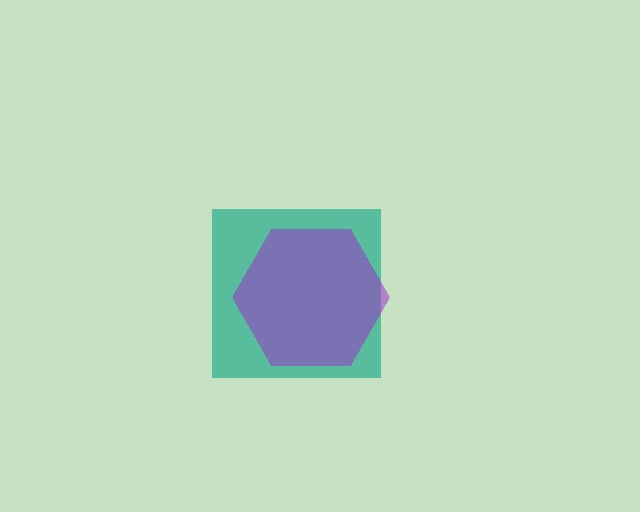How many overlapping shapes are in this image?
There are 2 overlapping shapes in the image.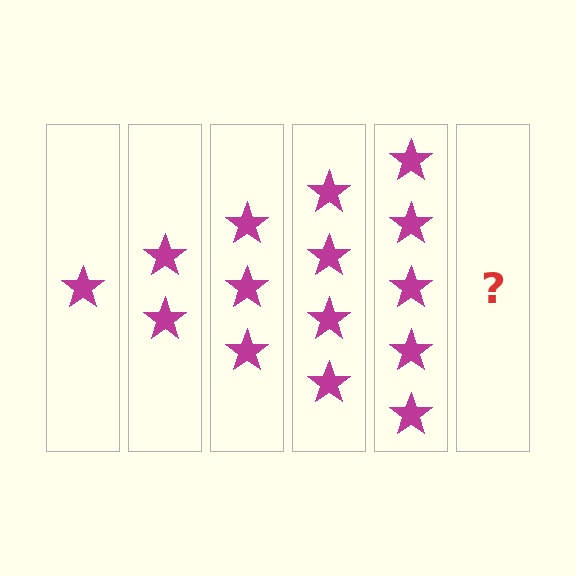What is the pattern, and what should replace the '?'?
The pattern is that each step adds one more star. The '?' should be 6 stars.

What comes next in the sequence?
The next element should be 6 stars.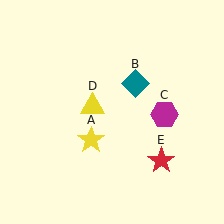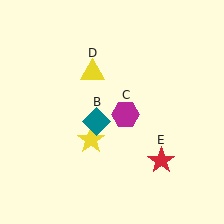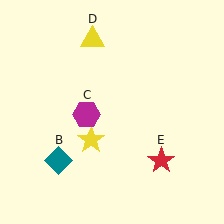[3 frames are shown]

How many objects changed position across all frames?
3 objects changed position: teal diamond (object B), magenta hexagon (object C), yellow triangle (object D).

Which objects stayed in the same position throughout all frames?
Yellow star (object A) and red star (object E) remained stationary.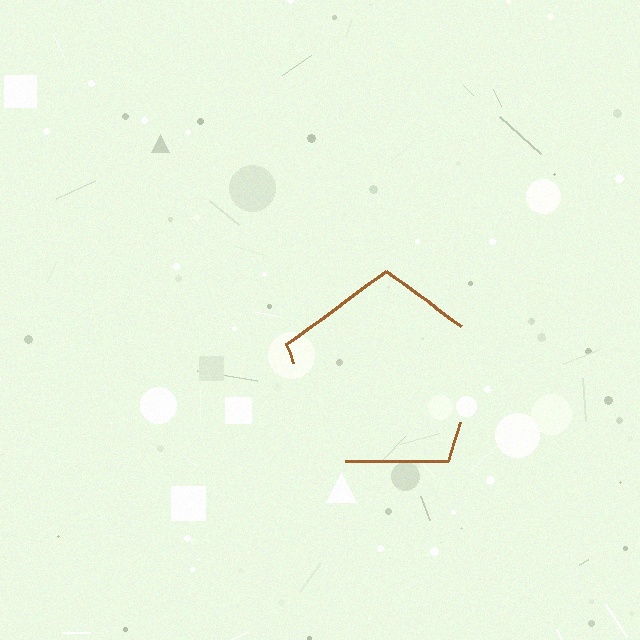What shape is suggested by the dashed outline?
The dashed outline suggests a pentagon.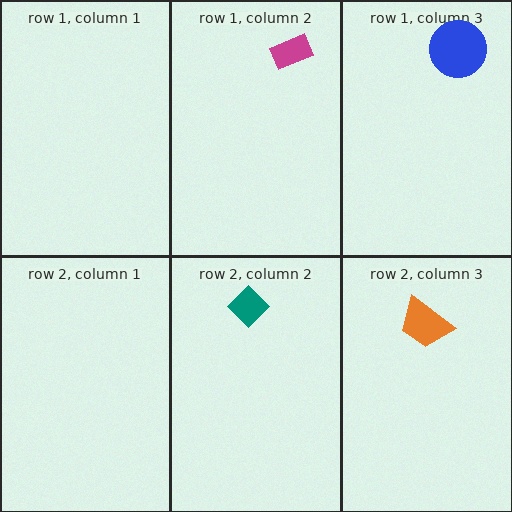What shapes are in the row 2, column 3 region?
The orange trapezoid.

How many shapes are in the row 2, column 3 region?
1.